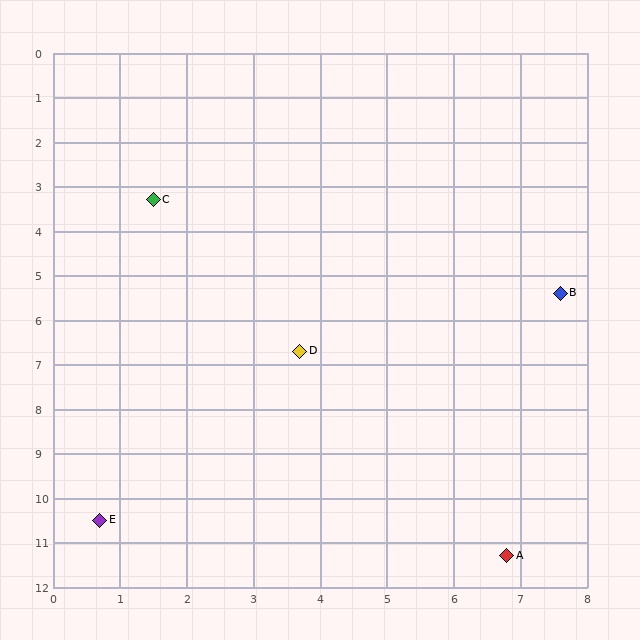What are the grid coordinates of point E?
Point E is at approximately (0.7, 10.5).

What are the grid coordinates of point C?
Point C is at approximately (1.5, 3.3).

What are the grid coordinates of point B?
Point B is at approximately (7.6, 5.4).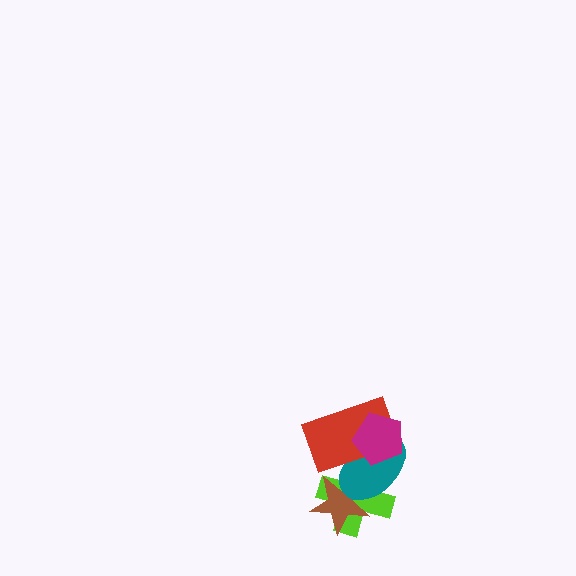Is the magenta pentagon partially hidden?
No, no other shape covers it.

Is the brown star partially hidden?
Yes, it is partially covered by another shape.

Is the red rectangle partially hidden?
Yes, it is partially covered by another shape.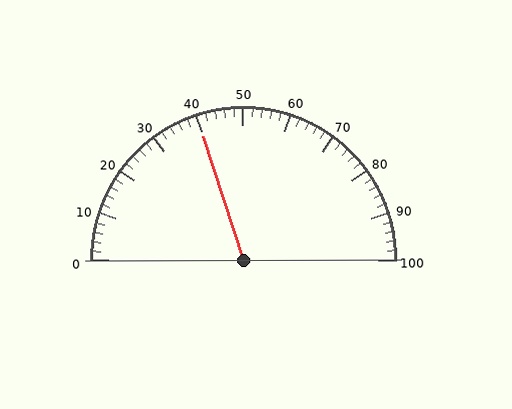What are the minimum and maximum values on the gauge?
The gauge ranges from 0 to 100.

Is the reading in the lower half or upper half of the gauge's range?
The reading is in the lower half of the range (0 to 100).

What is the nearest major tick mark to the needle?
The nearest major tick mark is 40.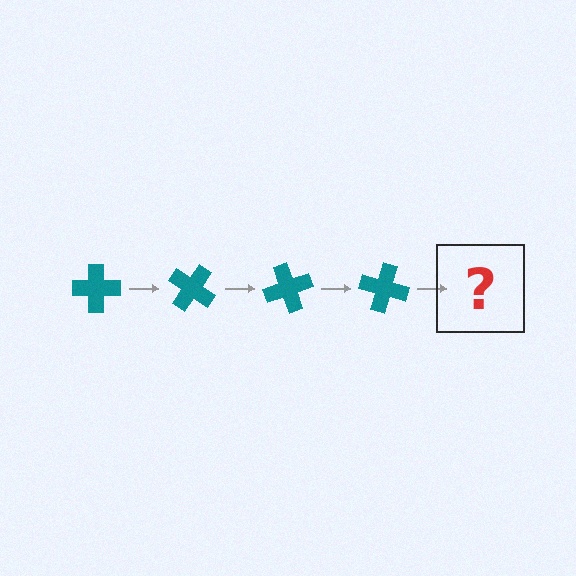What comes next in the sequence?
The next element should be a teal cross rotated 140 degrees.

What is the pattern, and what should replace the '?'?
The pattern is that the cross rotates 35 degrees each step. The '?' should be a teal cross rotated 140 degrees.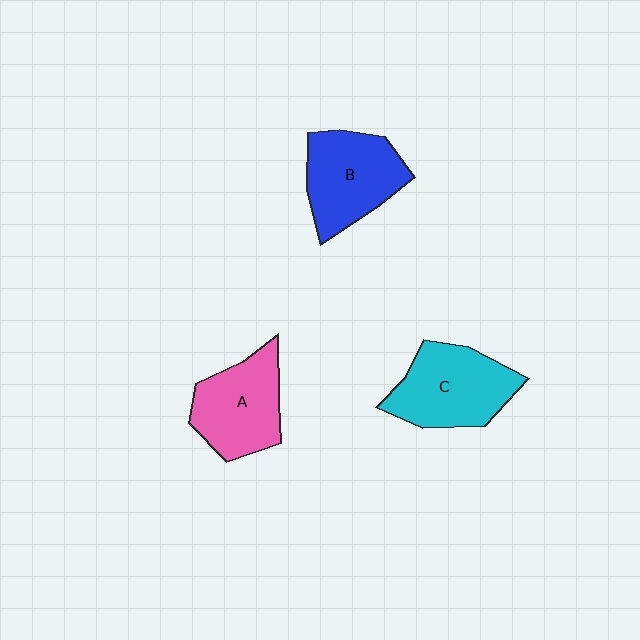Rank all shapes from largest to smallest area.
From largest to smallest: C (cyan), B (blue), A (pink).